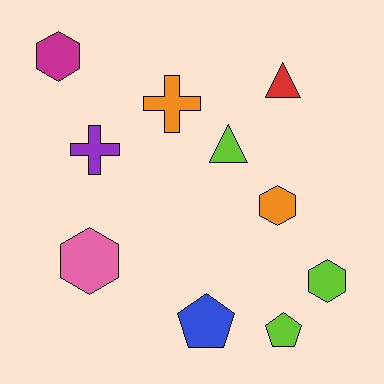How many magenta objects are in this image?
There is 1 magenta object.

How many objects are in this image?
There are 10 objects.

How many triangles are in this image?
There are 2 triangles.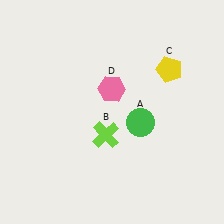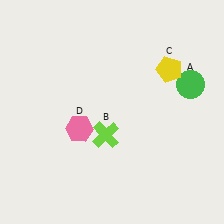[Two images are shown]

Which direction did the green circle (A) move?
The green circle (A) moved right.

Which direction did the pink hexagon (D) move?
The pink hexagon (D) moved down.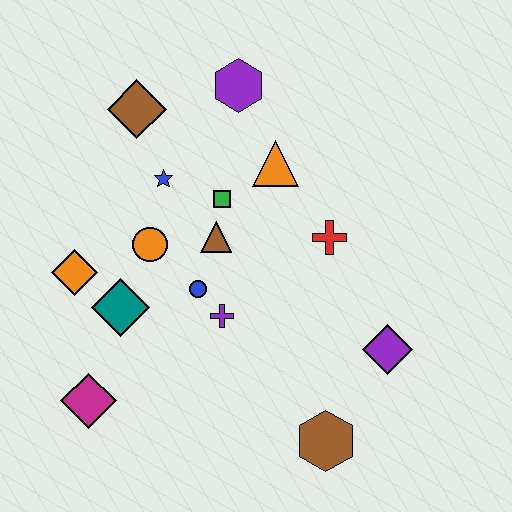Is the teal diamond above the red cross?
No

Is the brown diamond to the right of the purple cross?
No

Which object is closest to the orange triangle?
The green square is closest to the orange triangle.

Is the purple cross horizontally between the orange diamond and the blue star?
No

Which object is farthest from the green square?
The brown hexagon is farthest from the green square.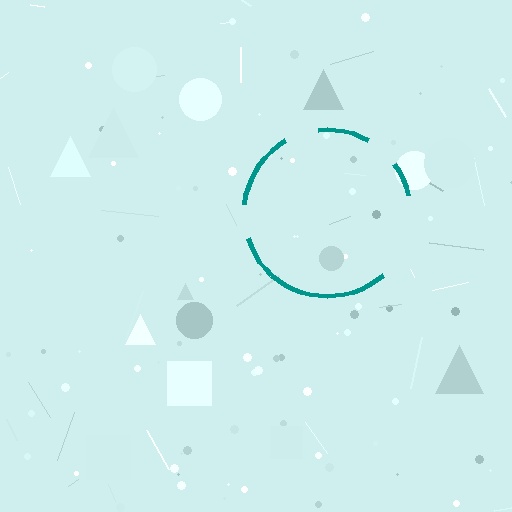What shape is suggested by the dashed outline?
The dashed outline suggests a circle.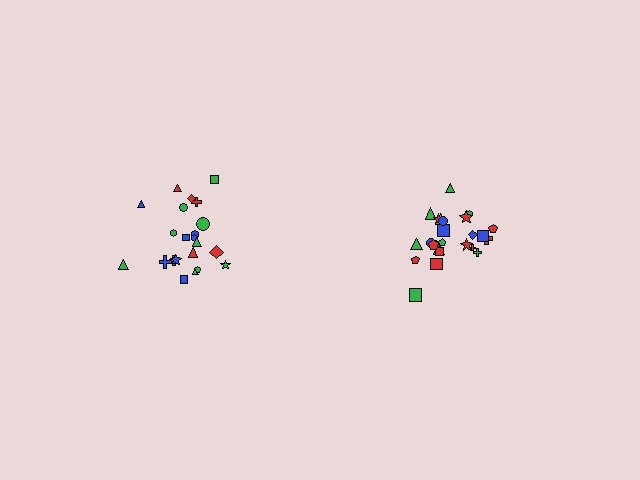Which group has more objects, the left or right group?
The right group.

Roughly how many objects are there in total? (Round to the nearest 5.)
Roughly 45 objects in total.